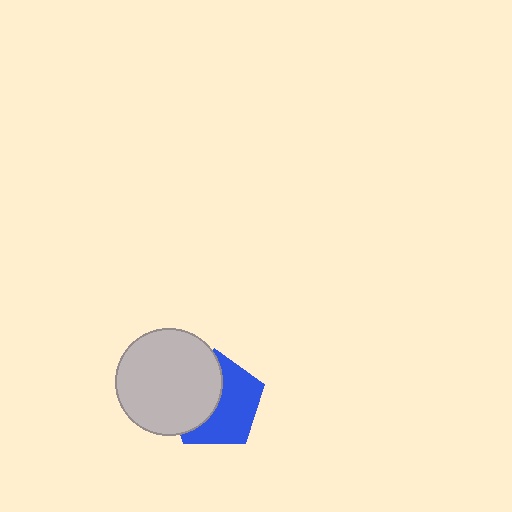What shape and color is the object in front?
The object in front is a light gray circle.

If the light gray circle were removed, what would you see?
You would see the complete blue pentagon.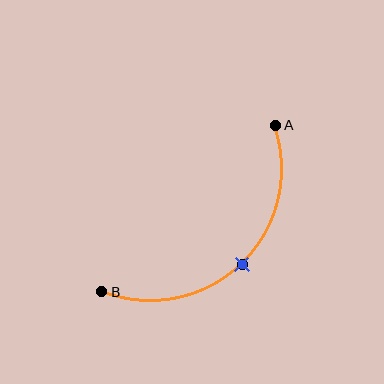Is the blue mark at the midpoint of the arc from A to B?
Yes. The blue mark lies on the arc at equal arc-length from both A and B — it is the arc midpoint.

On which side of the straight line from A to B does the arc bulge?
The arc bulges below and to the right of the straight line connecting A and B.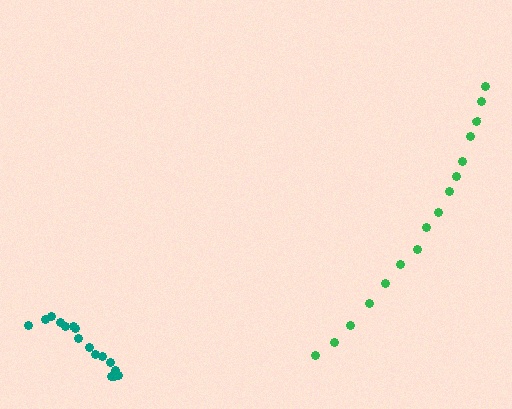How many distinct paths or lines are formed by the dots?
There are 2 distinct paths.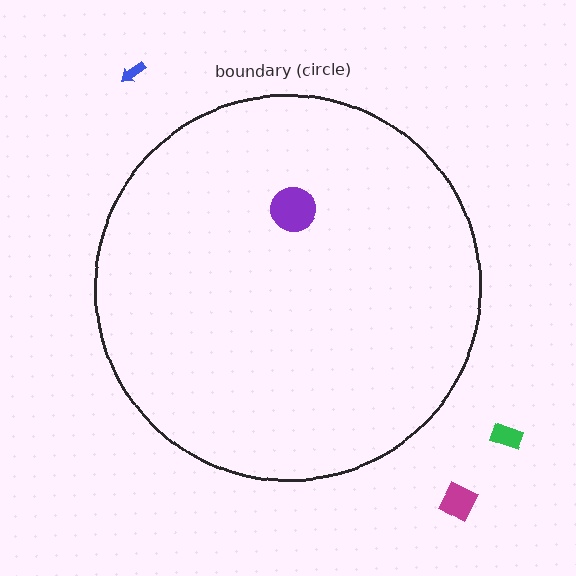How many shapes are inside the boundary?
1 inside, 3 outside.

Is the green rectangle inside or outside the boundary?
Outside.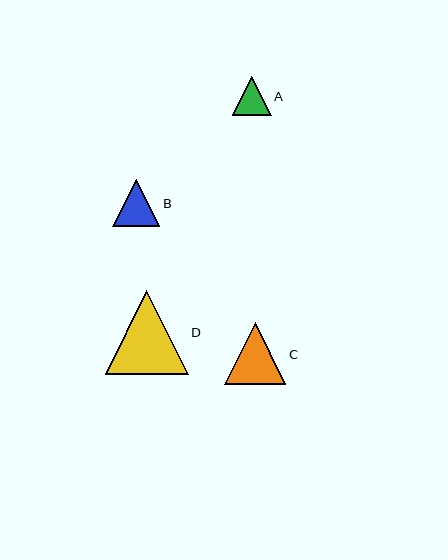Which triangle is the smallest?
Triangle A is the smallest with a size of approximately 39 pixels.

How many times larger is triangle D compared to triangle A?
Triangle D is approximately 2.1 times the size of triangle A.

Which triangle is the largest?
Triangle D is the largest with a size of approximately 83 pixels.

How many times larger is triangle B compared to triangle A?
Triangle B is approximately 1.2 times the size of triangle A.